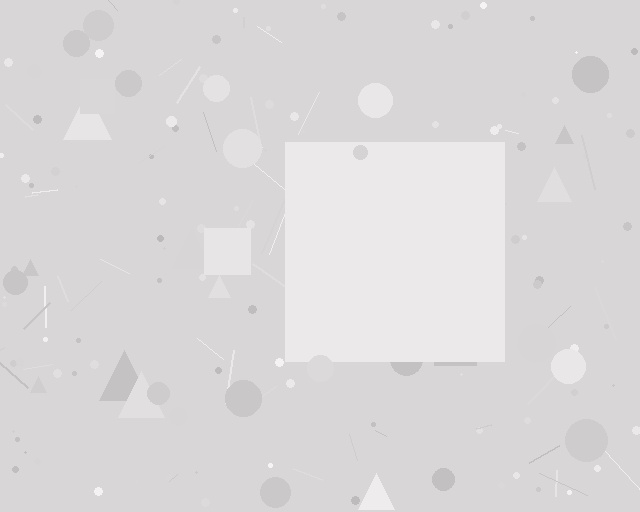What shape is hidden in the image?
A square is hidden in the image.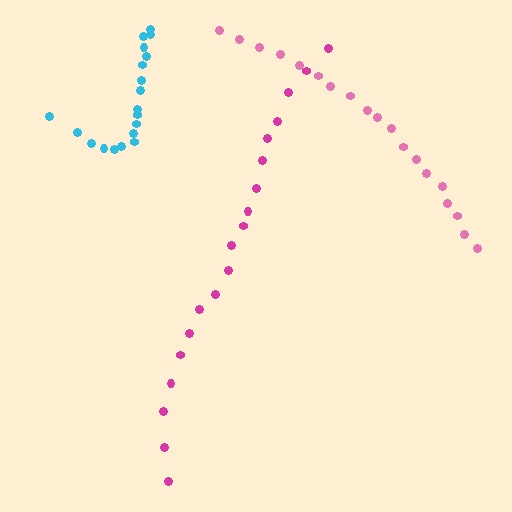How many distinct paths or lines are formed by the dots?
There are 3 distinct paths.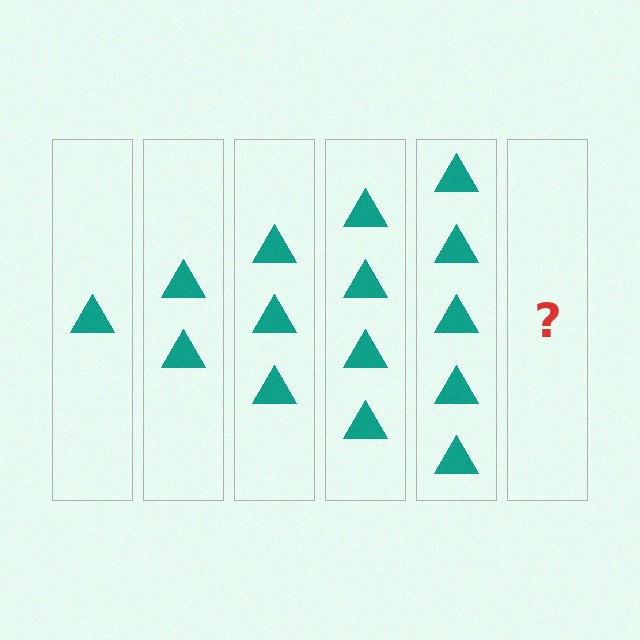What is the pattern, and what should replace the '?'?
The pattern is that each step adds one more triangle. The '?' should be 6 triangles.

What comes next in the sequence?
The next element should be 6 triangles.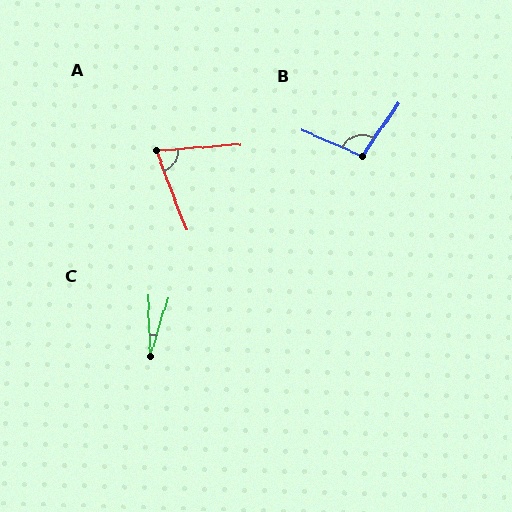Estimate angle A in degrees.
Approximately 73 degrees.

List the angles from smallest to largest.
C (19°), A (73°), B (100°).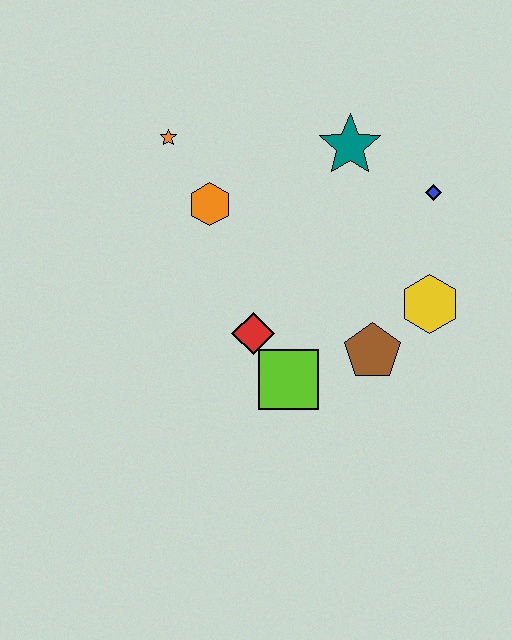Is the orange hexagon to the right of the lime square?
No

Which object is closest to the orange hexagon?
The orange star is closest to the orange hexagon.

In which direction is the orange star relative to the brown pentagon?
The orange star is above the brown pentagon.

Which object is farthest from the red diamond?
The blue diamond is farthest from the red diamond.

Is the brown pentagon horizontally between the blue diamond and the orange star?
Yes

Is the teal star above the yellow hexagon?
Yes